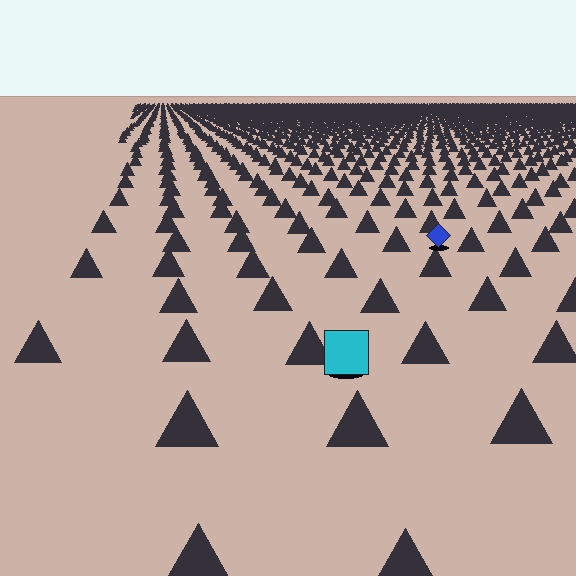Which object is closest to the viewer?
The cyan square is closest. The texture marks near it are larger and more spread out.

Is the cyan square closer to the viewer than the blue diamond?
Yes. The cyan square is closer — you can tell from the texture gradient: the ground texture is coarser near it.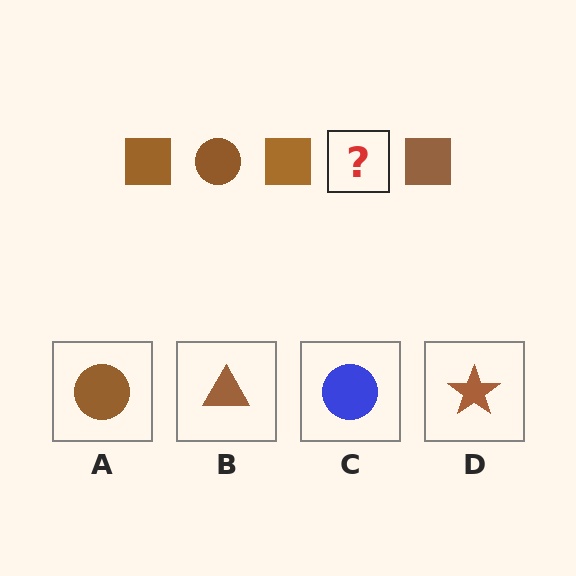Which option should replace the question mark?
Option A.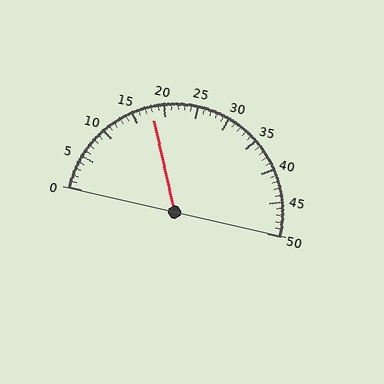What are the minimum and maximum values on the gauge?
The gauge ranges from 0 to 50.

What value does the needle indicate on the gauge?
The needle indicates approximately 18.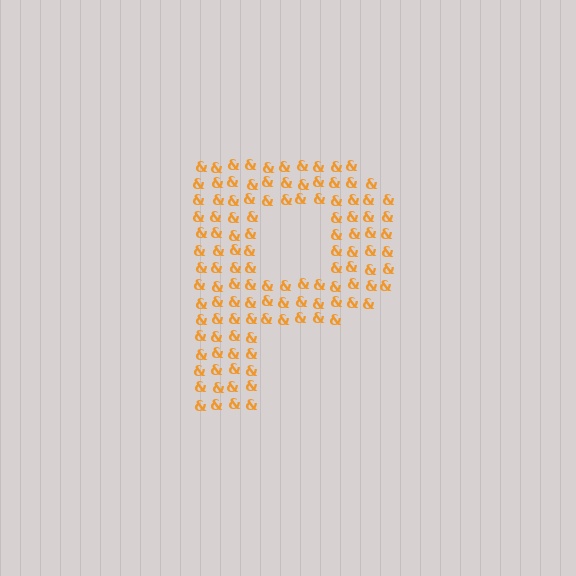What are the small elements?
The small elements are ampersands.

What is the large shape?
The large shape is the letter P.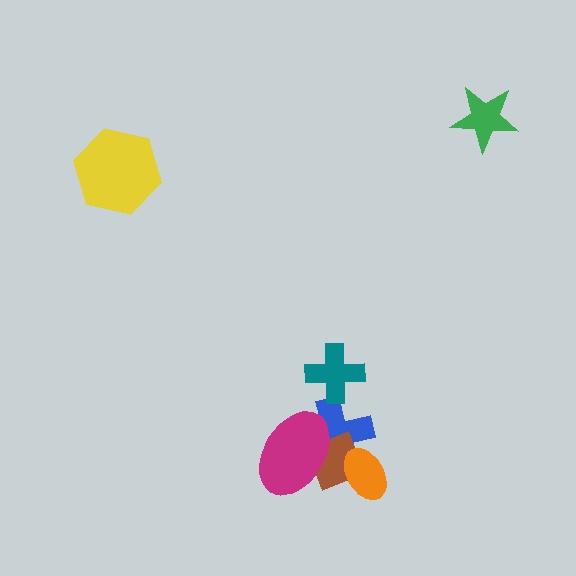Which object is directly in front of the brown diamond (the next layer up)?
The orange ellipse is directly in front of the brown diamond.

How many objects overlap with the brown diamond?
3 objects overlap with the brown diamond.